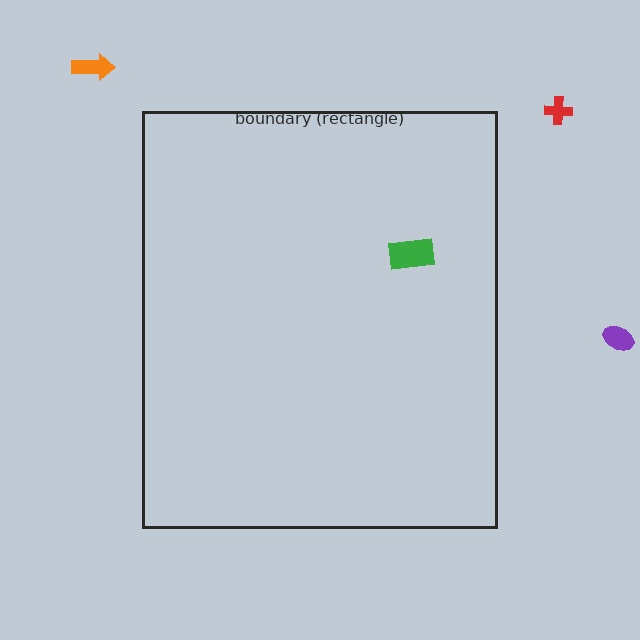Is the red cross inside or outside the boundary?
Outside.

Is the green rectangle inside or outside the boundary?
Inside.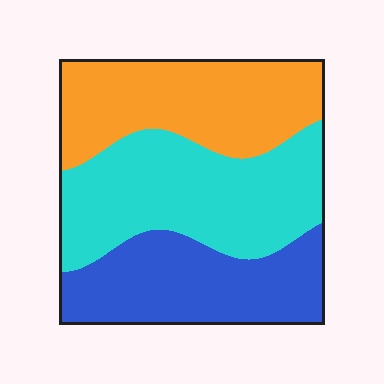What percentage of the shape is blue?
Blue takes up about one third (1/3) of the shape.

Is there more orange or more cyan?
Cyan.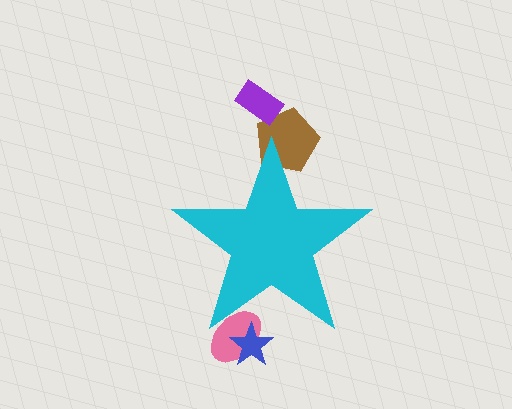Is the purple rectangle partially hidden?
No, the purple rectangle is fully visible.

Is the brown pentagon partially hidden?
Yes, the brown pentagon is partially hidden behind the cyan star.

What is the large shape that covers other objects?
A cyan star.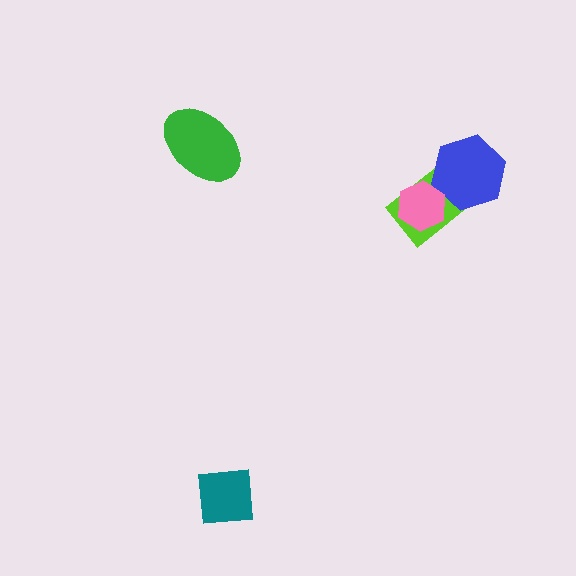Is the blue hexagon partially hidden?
Yes, it is partially covered by another shape.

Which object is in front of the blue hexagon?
The pink hexagon is in front of the blue hexagon.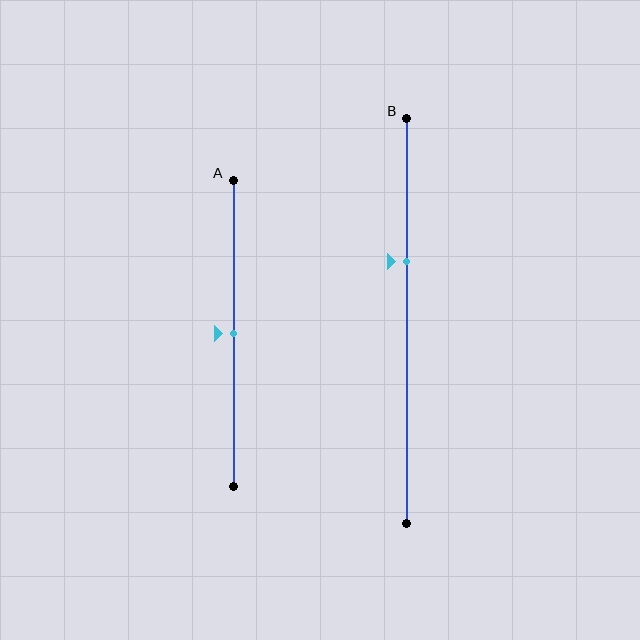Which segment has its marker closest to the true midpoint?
Segment A has its marker closest to the true midpoint.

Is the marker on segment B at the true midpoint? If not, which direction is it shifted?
No, the marker on segment B is shifted upward by about 15% of the segment length.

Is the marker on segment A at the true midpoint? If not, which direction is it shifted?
Yes, the marker on segment A is at the true midpoint.